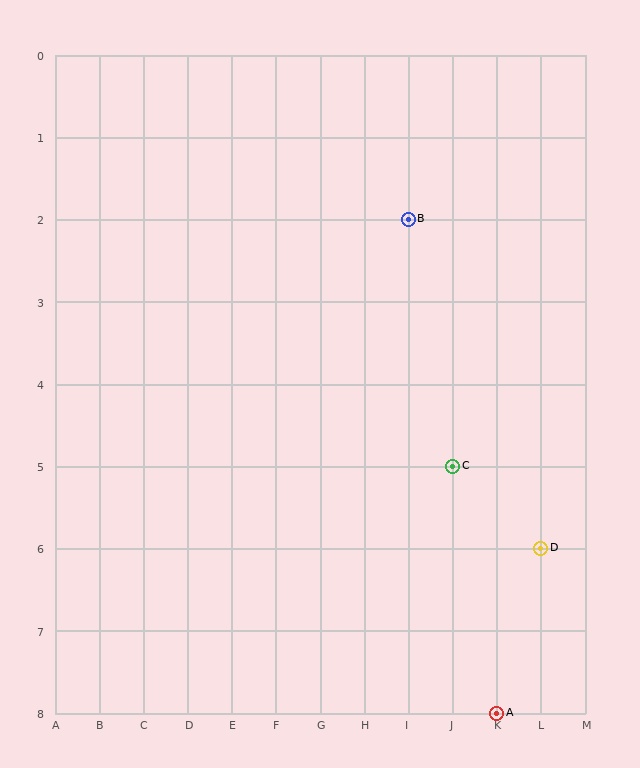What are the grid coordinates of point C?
Point C is at grid coordinates (J, 5).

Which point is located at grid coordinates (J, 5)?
Point C is at (J, 5).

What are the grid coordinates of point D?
Point D is at grid coordinates (L, 6).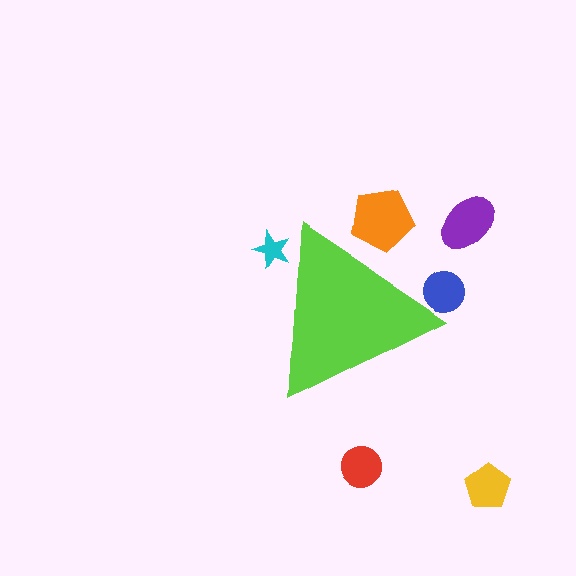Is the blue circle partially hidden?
Yes, the blue circle is partially hidden behind the lime triangle.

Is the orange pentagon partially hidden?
Yes, the orange pentagon is partially hidden behind the lime triangle.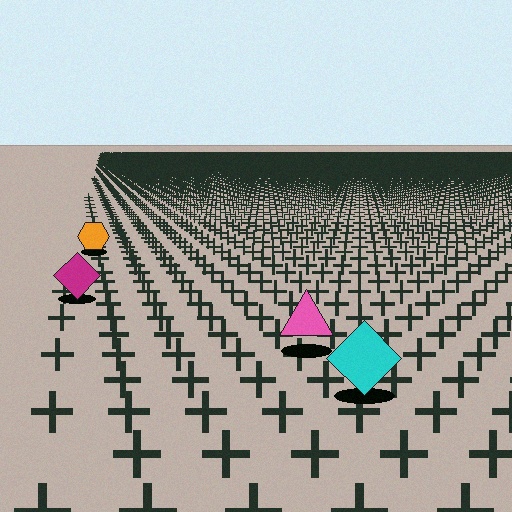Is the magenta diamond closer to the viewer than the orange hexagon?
Yes. The magenta diamond is closer — you can tell from the texture gradient: the ground texture is coarser near it.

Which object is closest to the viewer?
The cyan diamond is closest. The texture marks near it are larger and more spread out.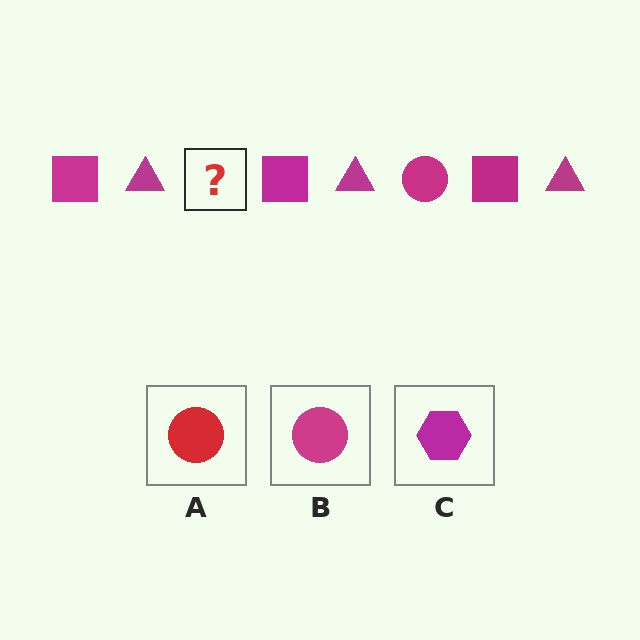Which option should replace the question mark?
Option B.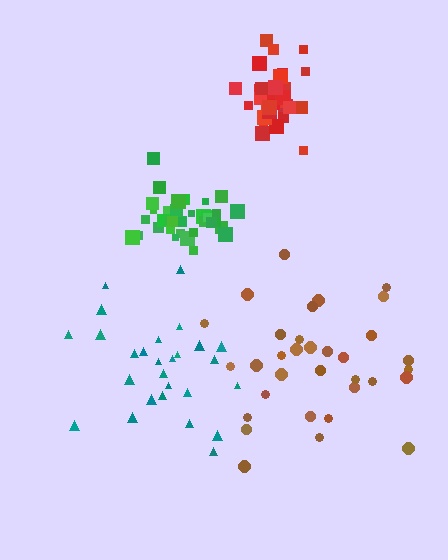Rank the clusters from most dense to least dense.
red, green, teal, brown.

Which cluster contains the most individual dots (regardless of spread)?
Green (35).